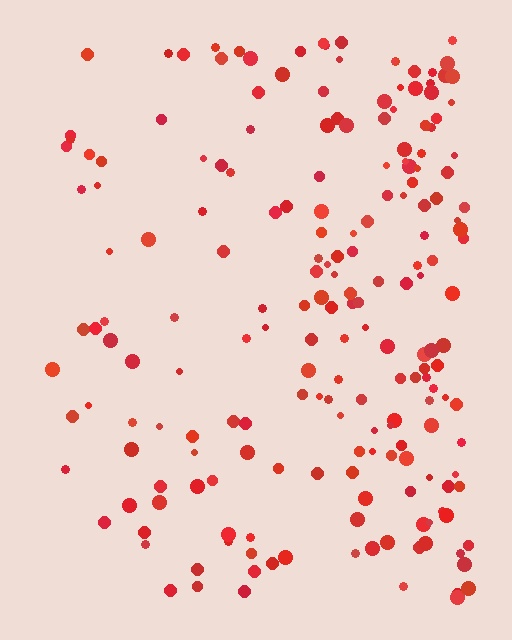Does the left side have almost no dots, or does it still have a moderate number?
Still a moderate number, just noticeably fewer than the right.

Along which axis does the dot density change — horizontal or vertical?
Horizontal.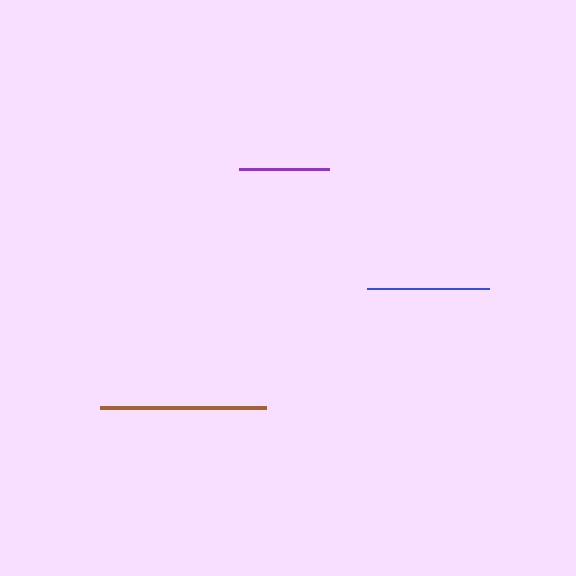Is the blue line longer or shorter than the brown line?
The brown line is longer than the blue line.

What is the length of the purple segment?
The purple segment is approximately 91 pixels long.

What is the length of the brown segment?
The brown segment is approximately 167 pixels long.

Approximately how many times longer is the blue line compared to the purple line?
The blue line is approximately 1.3 times the length of the purple line.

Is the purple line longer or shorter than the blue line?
The blue line is longer than the purple line.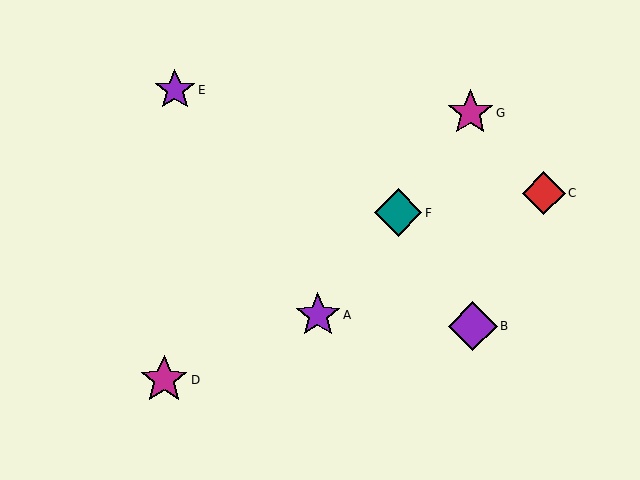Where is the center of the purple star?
The center of the purple star is at (175, 90).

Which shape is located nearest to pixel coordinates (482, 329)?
The purple diamond (labeled B) at (473, 326) is nearest to that location.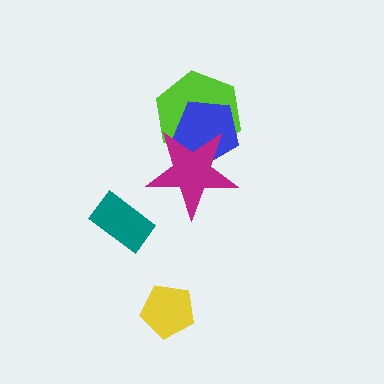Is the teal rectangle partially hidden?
No, no other shape covers it.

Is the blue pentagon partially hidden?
Yes, it is partially covered by another shape.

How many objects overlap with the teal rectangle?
0 objects overlap with the teal rectangle.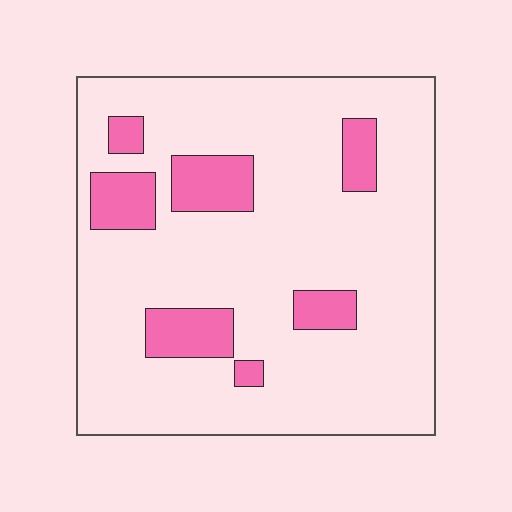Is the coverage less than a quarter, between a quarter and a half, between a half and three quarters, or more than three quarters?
Less than a quarter.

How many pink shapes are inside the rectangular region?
7.